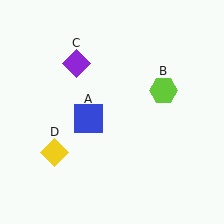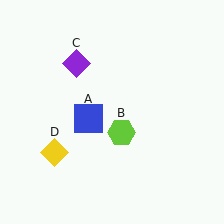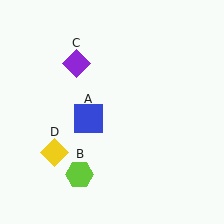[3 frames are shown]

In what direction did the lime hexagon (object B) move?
The lime hexagon (object B) moved down and to the left.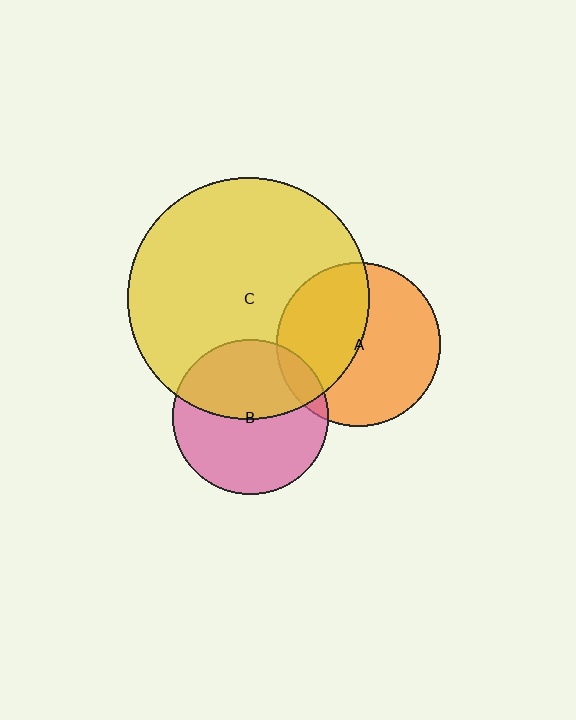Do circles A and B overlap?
Yes.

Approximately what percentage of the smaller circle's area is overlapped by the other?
Approximately 10%.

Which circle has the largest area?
Circle C (yellow).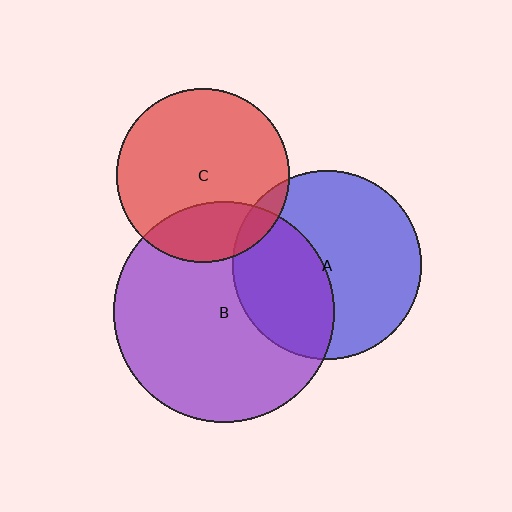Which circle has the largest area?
Circle B (purple).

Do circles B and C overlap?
Yes.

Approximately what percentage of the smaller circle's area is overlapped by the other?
Approximately 25%.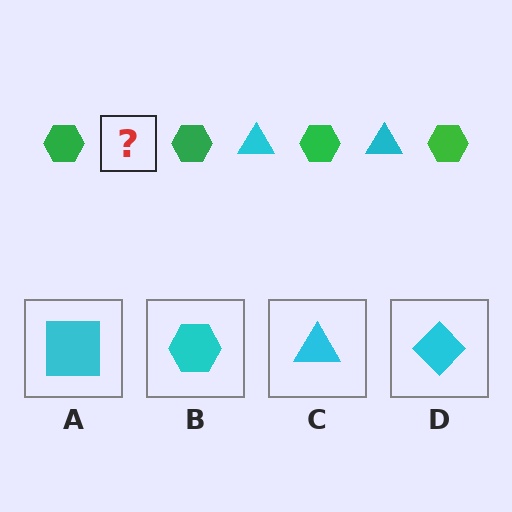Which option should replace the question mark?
Option C.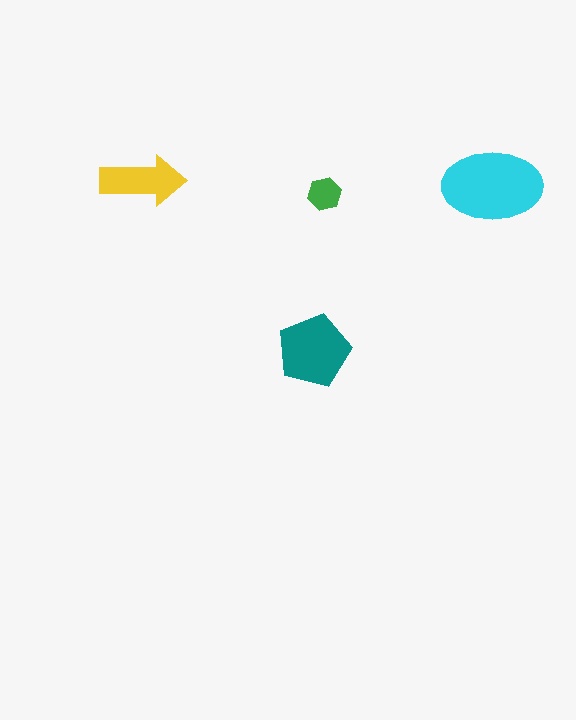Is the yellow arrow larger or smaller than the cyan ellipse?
Smaller.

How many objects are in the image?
There are 4 objects in the image.